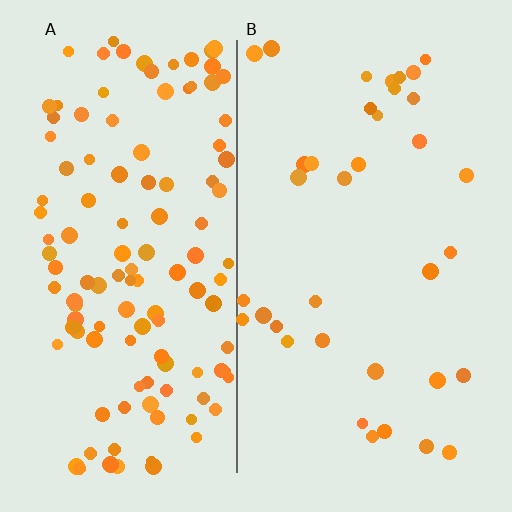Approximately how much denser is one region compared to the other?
Approximately 3.4× — region A over region B.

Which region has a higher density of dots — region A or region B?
A (the left).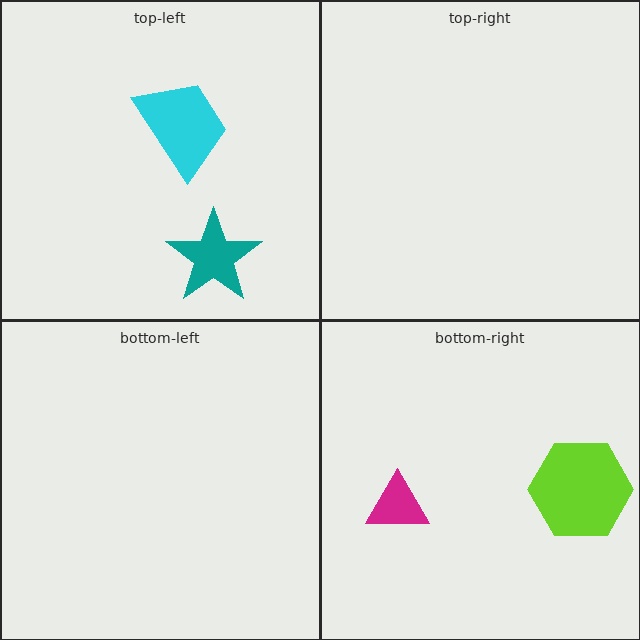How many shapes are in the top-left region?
2.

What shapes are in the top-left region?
The teal star, the cyan trapezoid.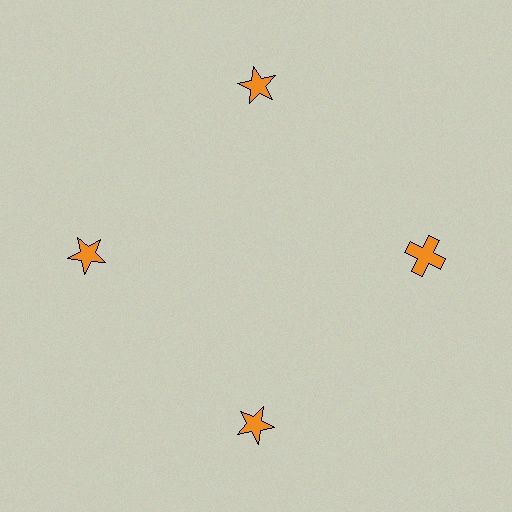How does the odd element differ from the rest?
It has a different shape: cross instead of star.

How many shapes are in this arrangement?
There are 4 shapes arranged in a ring pattern.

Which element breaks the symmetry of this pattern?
The orange cross at roughly the 3 o'clock position breaks the symmetry. All other shapes are orange stars.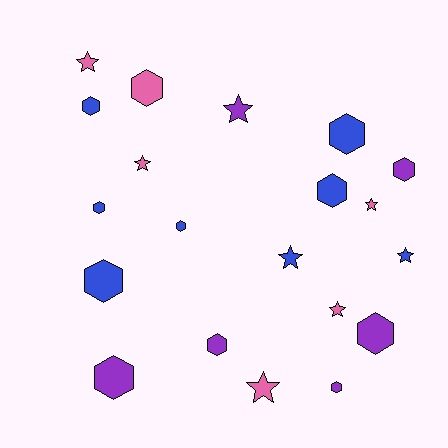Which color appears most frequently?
Blue, with 8 objects.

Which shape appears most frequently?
Hexagon, with 12 objects.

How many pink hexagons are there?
There is 1 pink hexagon.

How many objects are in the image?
There are 20 objects.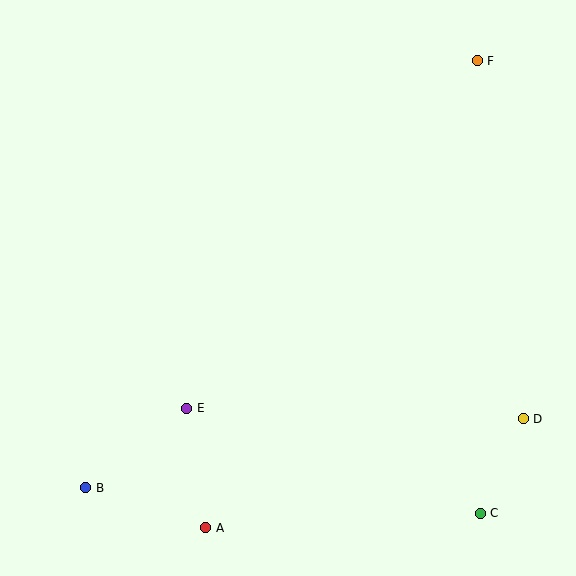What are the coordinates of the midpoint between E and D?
The midpoint between E and D is at (355, 413).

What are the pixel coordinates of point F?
Point F is at (477, 61).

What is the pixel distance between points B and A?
The distance between B and A is 127 pixels.